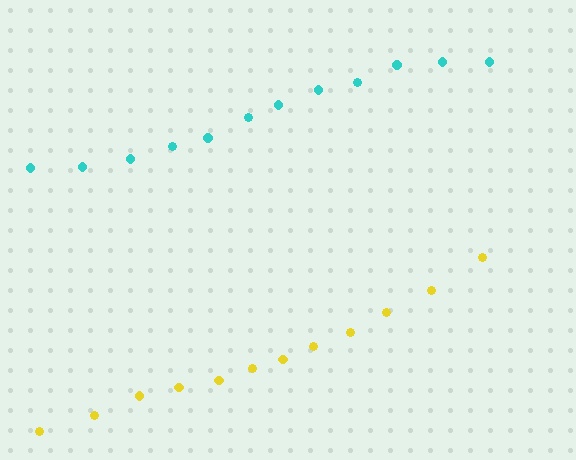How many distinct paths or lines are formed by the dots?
There are 2 distinct paths.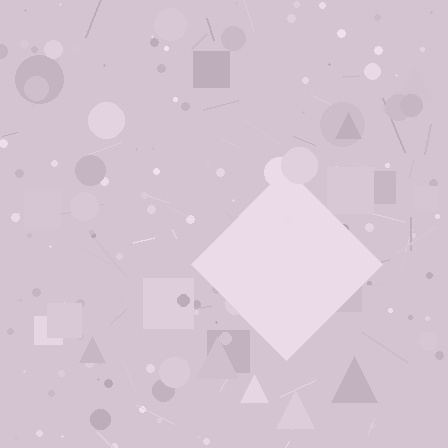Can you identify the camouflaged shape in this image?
The camouflaged shape is a diamond.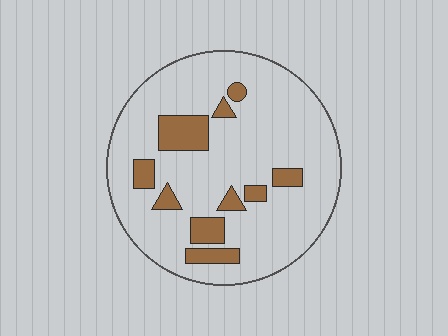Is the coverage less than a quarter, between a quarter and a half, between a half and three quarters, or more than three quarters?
Less than a quarter.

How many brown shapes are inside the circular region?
10.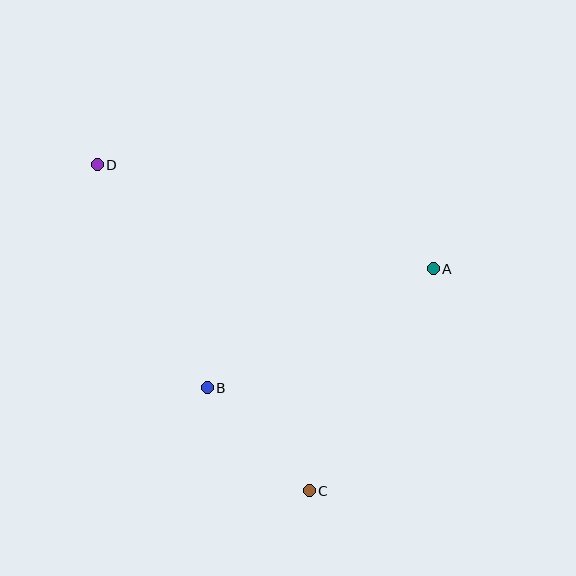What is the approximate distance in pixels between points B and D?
The distance between B and D is approximately 249 pixels.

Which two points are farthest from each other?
Points C and D are farthest from each other.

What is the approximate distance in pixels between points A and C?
The distance between A and C is approximately 254 pixels.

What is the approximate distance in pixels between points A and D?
The distance between A and D is approximately 352 pixels.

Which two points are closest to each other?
Points B and C are closest to each other.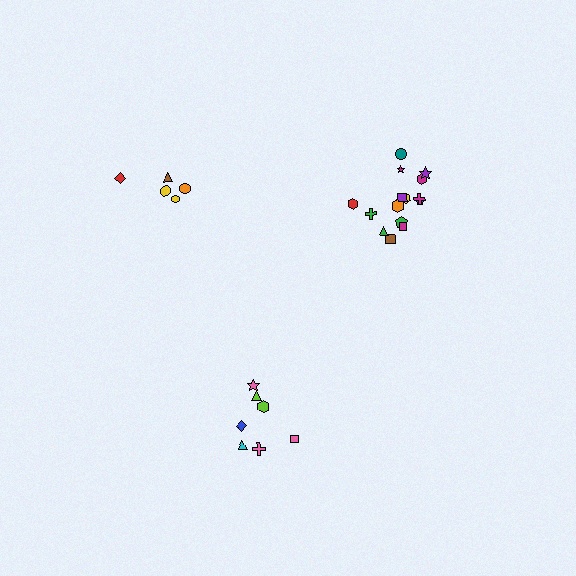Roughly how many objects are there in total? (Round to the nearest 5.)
Roughly 25 objects in total.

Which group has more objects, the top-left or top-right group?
The top-right group.